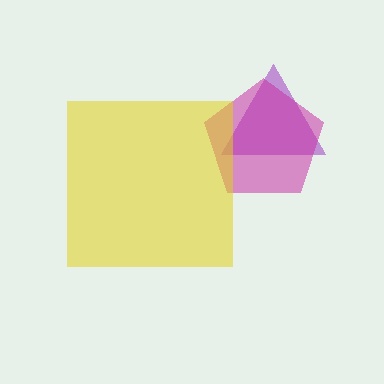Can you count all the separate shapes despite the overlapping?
Yes, there are 3 separate shapes.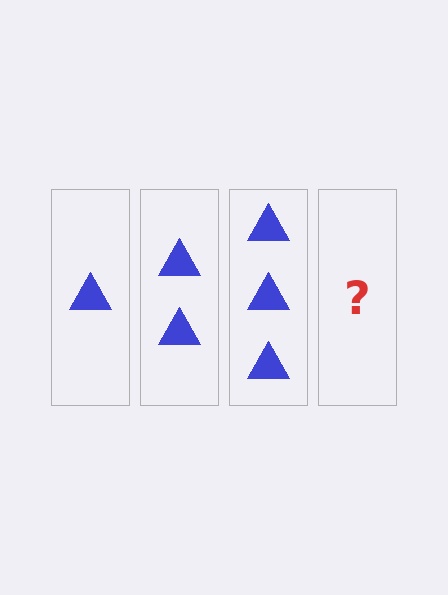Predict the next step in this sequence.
The next step is 4 triangles.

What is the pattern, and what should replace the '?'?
The pattern is that each step adds one more triangle. The '?' should be 4 triangles.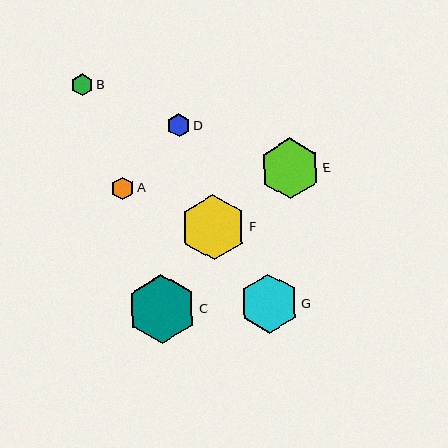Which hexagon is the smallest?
Hexagon B is the smallest with a size of approximately 22 pixels.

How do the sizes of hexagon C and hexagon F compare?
Hexagon C and hexagon F are approximately the same size.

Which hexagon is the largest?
Hexagon C is the largest with a size of approximately 69 pixels.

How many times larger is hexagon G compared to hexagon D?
Hexagon G is approximately 2.5 times the size of hexagon D.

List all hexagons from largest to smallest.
From largest to smallest: C, F, E, G, D, A, B.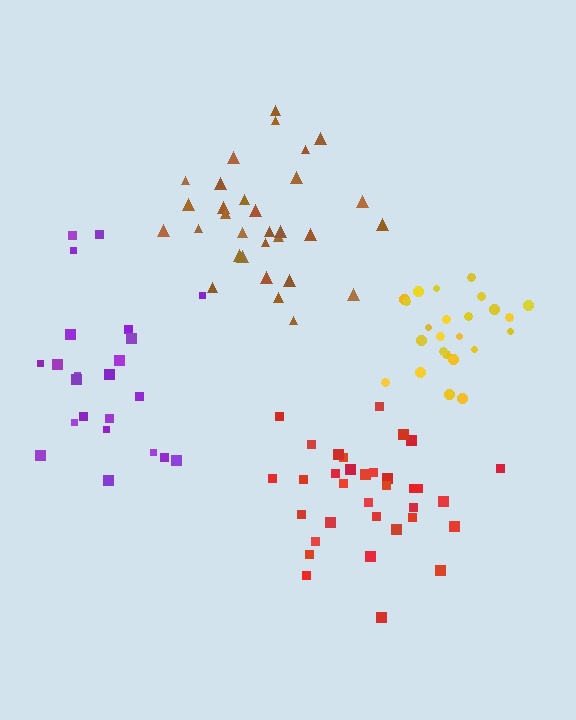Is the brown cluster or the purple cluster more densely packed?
Brown.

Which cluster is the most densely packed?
Yellow.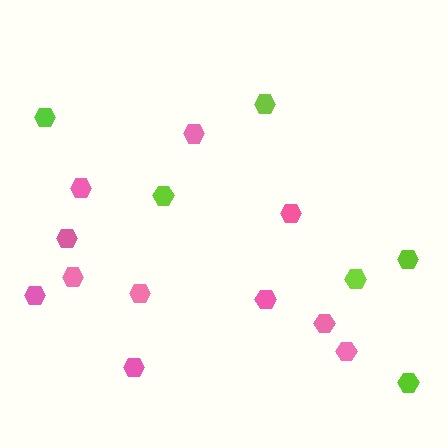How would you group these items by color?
There are 2 groups: one group of lime hexagons (6) and one group of pink hexagons (11).